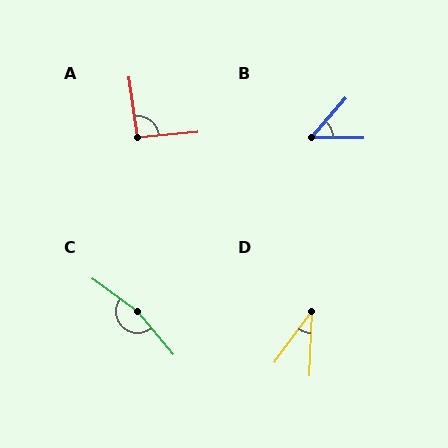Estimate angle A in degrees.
Approximately 93 degrees.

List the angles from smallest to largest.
D (34°), B (50°), A (93°), C (165°).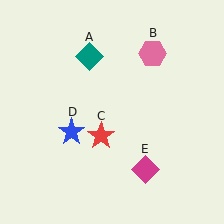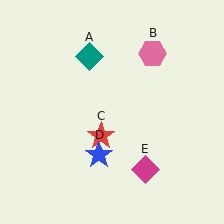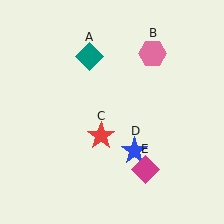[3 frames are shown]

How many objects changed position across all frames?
1 object changed position: blue star (object D).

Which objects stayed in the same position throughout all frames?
Teal diamond (object A) and pink hexagon (object B) and red star (object C) and magenta diamond (object E) remained stationary.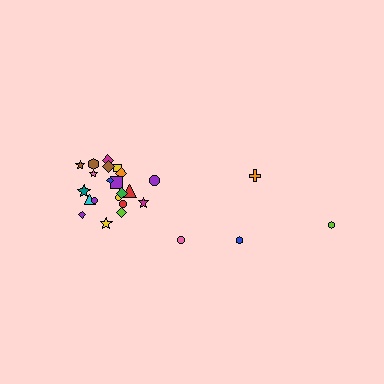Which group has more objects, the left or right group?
The left group.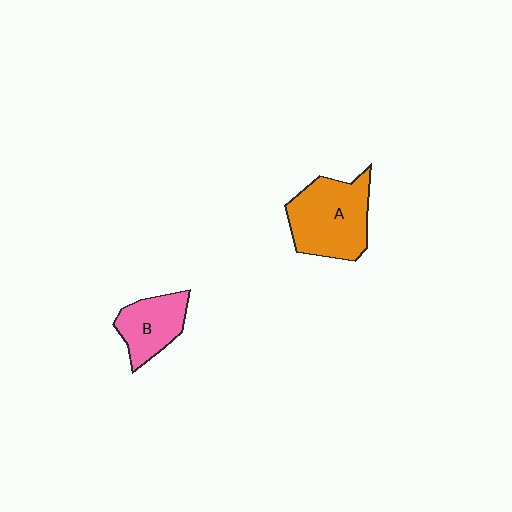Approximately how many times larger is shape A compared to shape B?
Approximately 1.6 times.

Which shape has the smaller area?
Shape B (pink).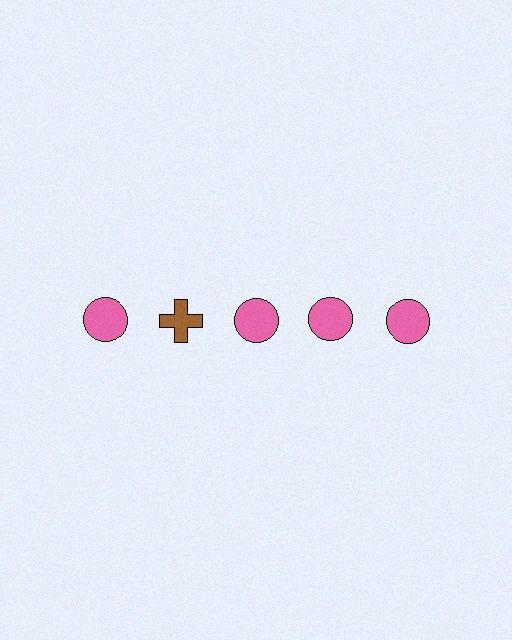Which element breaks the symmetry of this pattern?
The brown cross in the top row, second from left column breaks the symmetry. All other shapes are pink circles.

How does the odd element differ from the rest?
It differs in both color (brown instead of pink) and shape (cross instead of circle).